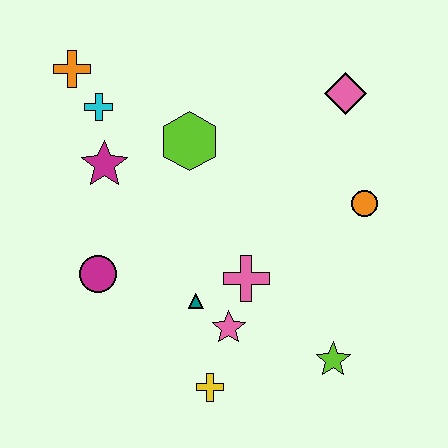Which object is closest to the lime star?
The pink star is closest to the lime star.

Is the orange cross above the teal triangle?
Yes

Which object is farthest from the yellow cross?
The orange cross is farthest from the yellow cross.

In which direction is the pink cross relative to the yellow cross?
The pink cross is above the yellow cross.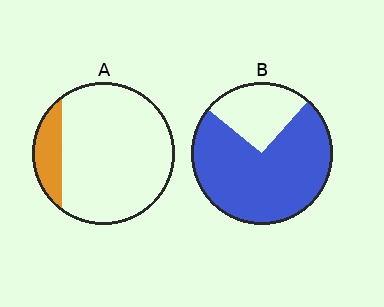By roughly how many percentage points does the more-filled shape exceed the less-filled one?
By roughly 60 percentage points (B over A).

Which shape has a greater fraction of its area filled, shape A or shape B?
Shape B.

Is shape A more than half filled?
No.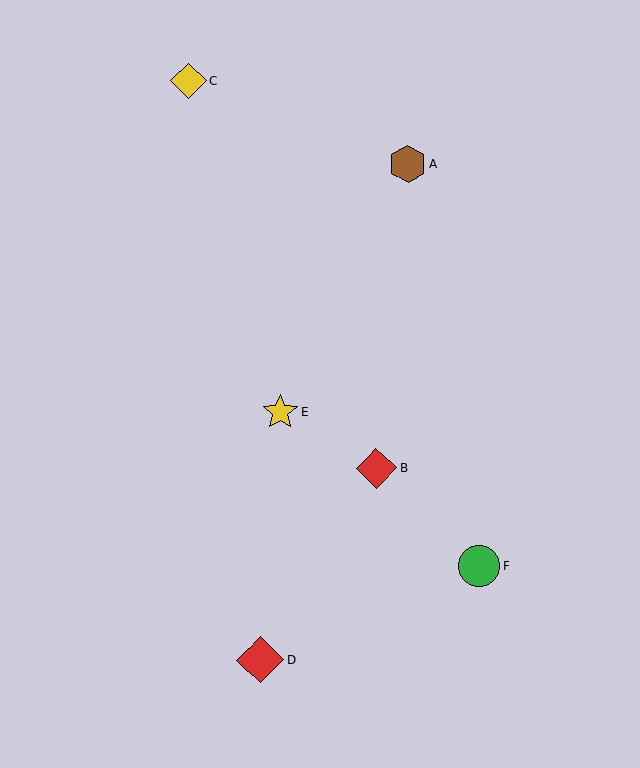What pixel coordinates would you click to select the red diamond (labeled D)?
Click at (260, 660) to select the red diamond D.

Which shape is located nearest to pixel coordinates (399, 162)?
The brown hexagon (labeled A) at (408, 164) is nearest to that location.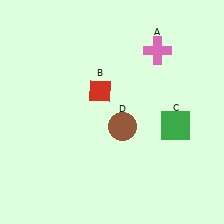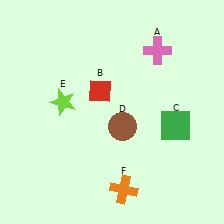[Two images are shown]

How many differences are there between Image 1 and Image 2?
There are 2 differences between the two images.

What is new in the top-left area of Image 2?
A lime star (E) was added in the top-left area of Image 2.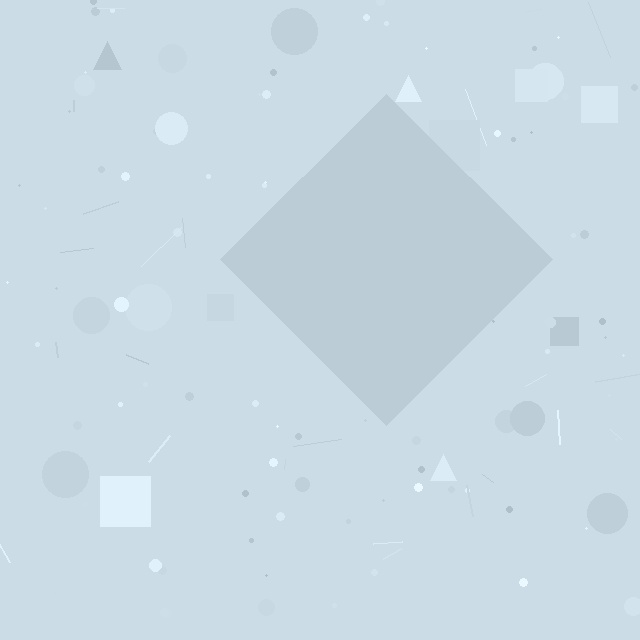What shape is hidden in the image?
A diamond is hidden in the image.